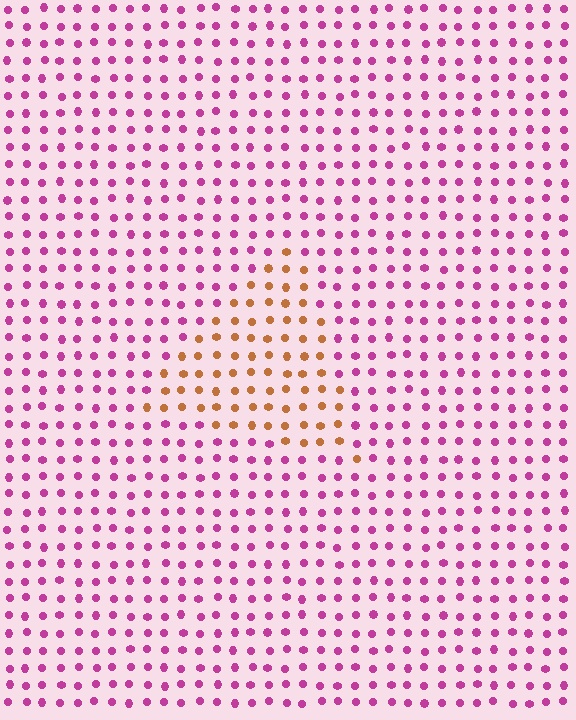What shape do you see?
I see a triangle.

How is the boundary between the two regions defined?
The boundary is defined purely by a slight shift in hue (about 69 degrees). Spacing, size, and orientation are identical on both sides.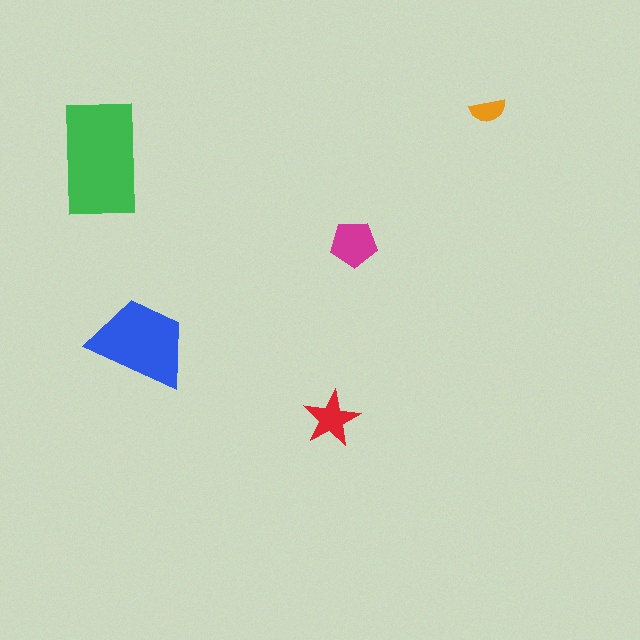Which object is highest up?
The orange semicircle is topmost.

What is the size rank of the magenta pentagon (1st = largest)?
3rd.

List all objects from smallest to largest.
The orange semicircle, the red star, the magenta pentagon, the blue trapezoid, the green rectangle.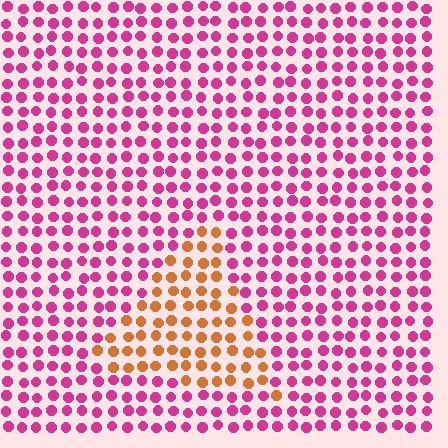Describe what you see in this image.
The image is filled with small magenta elements in a uniform arrangement. A triangle-shaped region is visible where the elements are tinted to a slightly different hue, forming a subtle color boundary.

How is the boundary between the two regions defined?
The boundary is defined purely by a slight shift in hue (about 60 degrees). Spacing, size, and orientation are identical on both sides.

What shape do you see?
I see a triangle.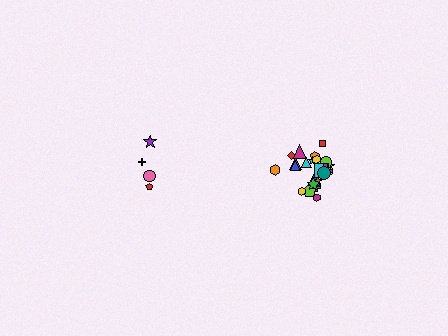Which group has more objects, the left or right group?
The right group.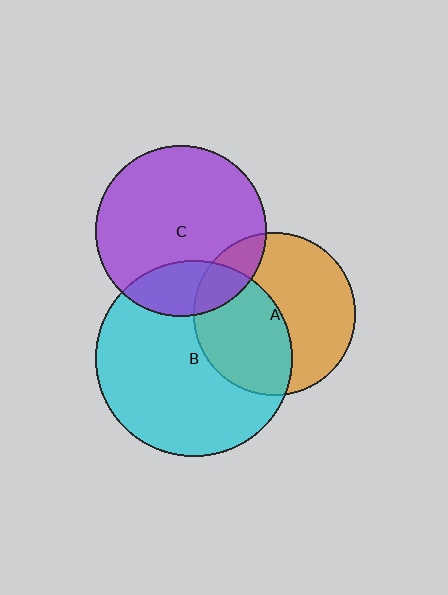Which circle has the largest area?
Circle B (cyan).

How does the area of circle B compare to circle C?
Approximately 1.3 times.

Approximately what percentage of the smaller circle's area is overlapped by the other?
Approximately 15%.